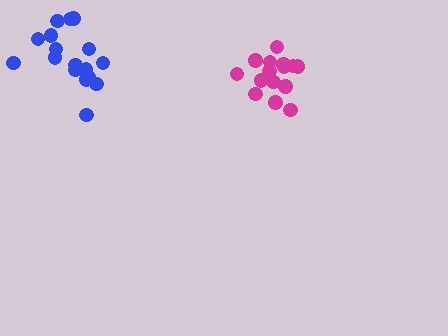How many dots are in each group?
Group 1: 17 dots, Group 2: 16 dots (33 total).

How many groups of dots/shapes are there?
There are 2 groups.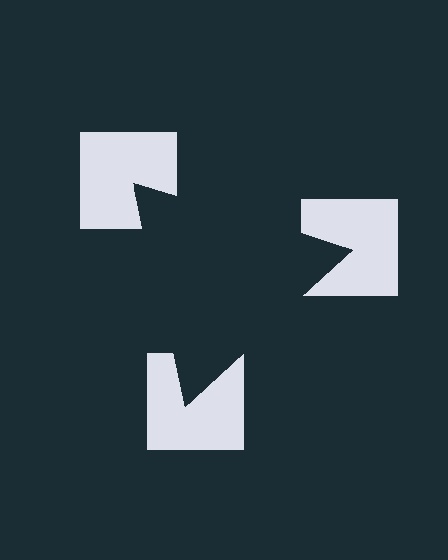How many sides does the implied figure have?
3 sides.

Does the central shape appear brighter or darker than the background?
It typically appears slightly darker than the background, even though no actual brightness change is drawn.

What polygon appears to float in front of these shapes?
An illusory triangle — its edges are inferred from the aligned wedge cuts in the notched squares, not physically drawn.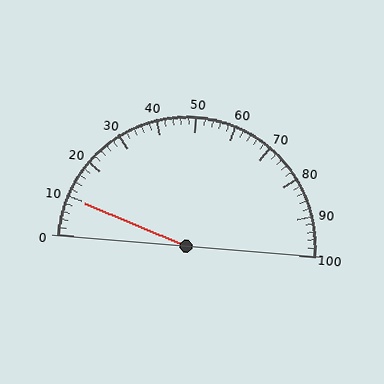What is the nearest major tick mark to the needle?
The nearest major tick mark is 10.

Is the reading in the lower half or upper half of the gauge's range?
The reading is in the lower half of the range (0 to 100).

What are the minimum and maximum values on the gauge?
The gauge ranges from 0 to 100.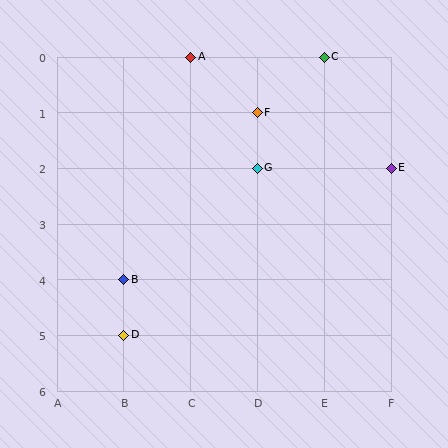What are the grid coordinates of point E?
Point E is at grid coordinates (F, 2).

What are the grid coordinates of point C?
Point C is at grid coordinates (E, 0).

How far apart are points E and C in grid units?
Points E and C are 1 column and 2 rows apart (about 2.2 grid units diagonally).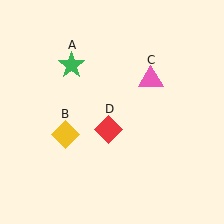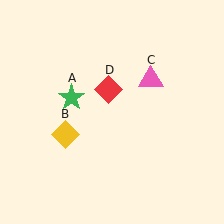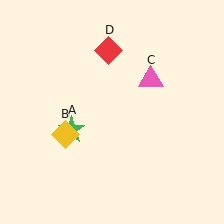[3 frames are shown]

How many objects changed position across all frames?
2 objects changed position: green star (object A), red diamond (object D).